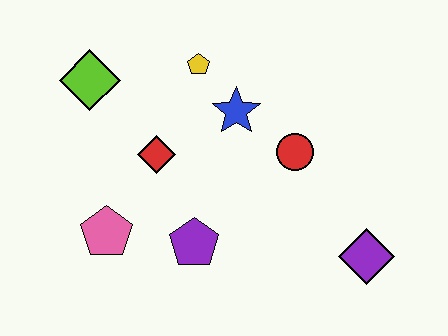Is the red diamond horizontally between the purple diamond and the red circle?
No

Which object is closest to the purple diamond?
The red circle is closest to the purple diamond.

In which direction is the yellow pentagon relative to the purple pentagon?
The yellow pentagon is above the purple pentagon.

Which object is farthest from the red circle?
The lime diamond is farthest from the red circle.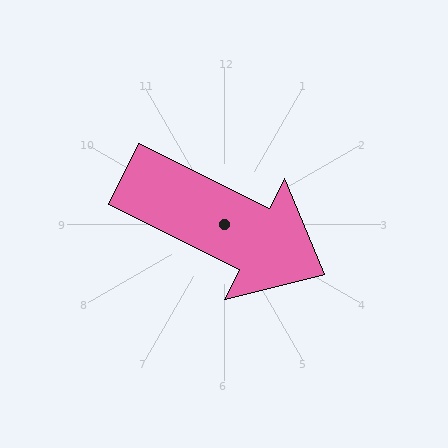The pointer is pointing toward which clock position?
Roughly 4 o'clock.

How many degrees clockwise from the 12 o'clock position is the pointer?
Approximately 116 degrees.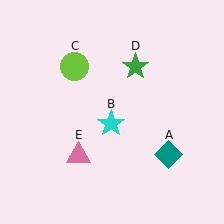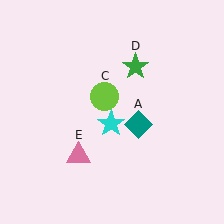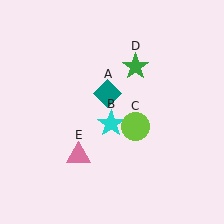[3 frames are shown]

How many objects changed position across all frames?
2 objects changed position: teal diamond (object A), lime circle (object C).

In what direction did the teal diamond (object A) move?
The teal diamond (object A) moved up and to the left.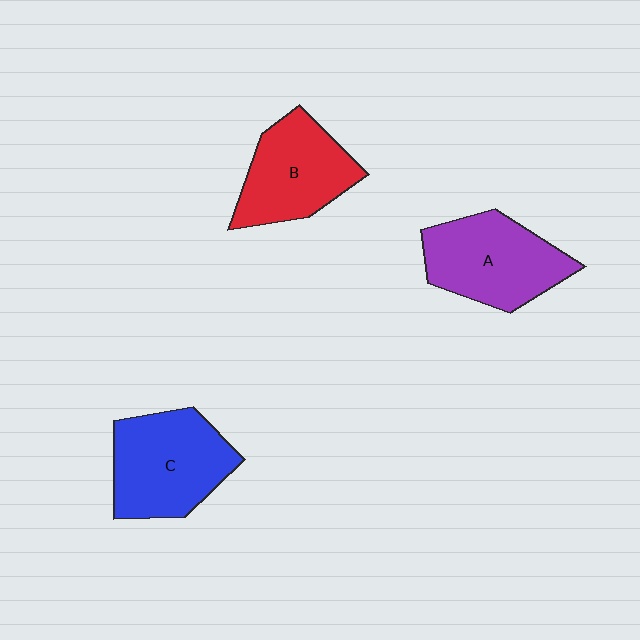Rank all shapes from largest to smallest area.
From largest to smallest: C (blue), A (purple), B (red).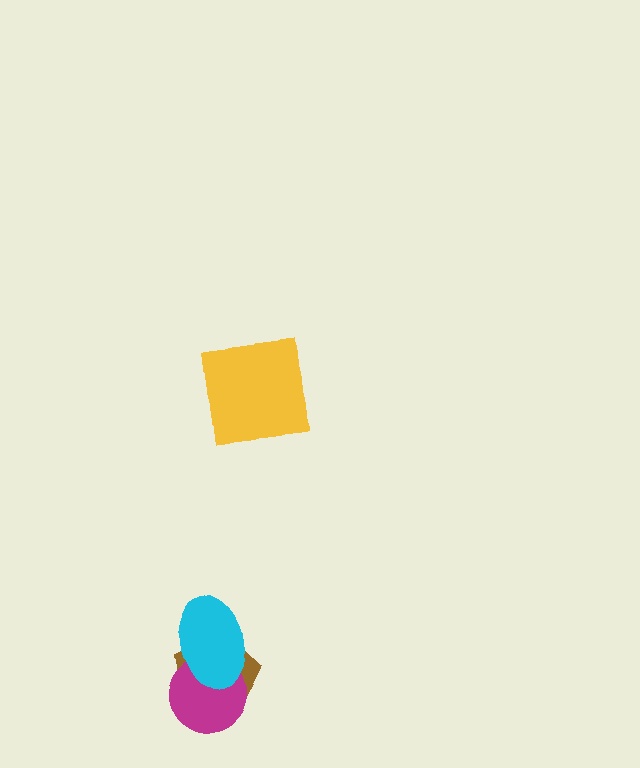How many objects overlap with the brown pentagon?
2 objects overlap with the brown pentagon.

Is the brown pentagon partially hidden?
Yes, it is partially covered by another shape.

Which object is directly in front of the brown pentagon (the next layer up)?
The magenta circle is directly in front of the brown pentagon.